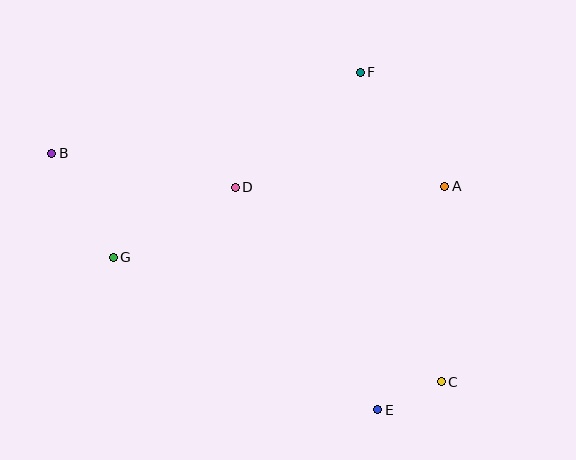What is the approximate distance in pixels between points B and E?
The distance between B and E is approximately 415 pixels.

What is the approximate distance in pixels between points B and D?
The distance between B and D is approximately 187 pixels.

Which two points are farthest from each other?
Points B and C are farthest from each other.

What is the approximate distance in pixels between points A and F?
The distance between A and F is approximately 142 pixels.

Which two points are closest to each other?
Points C and E are closest to each other.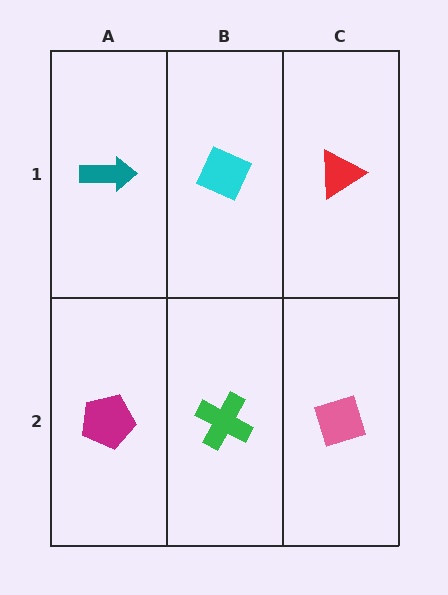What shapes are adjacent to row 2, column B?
A cyan diamond (row 1, column B), a magenta pentagon (row 2, column A), a pink diamond (row 2, column C).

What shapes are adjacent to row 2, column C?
A red triangle (row 1, column C), a green cross (row 2, column B).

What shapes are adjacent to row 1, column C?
A pink diamond (row 2, column C), a cyan diamond (row 1, column B).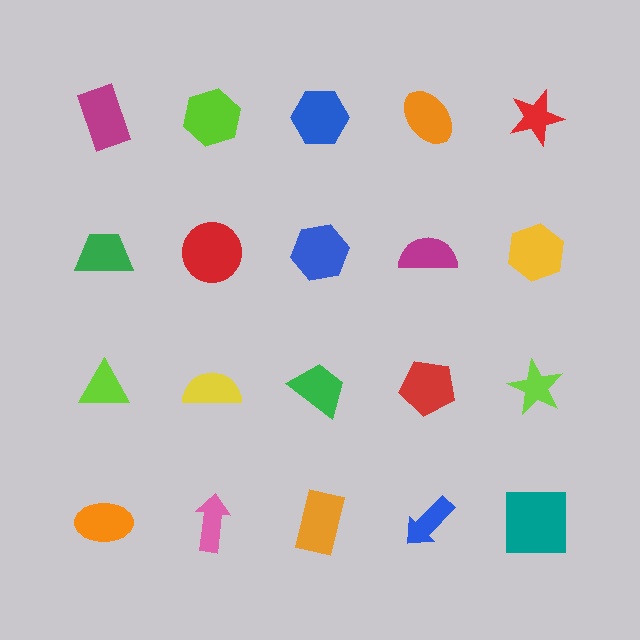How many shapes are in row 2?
5 shapes.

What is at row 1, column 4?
An orange ellipse.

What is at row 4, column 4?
A blue arrow.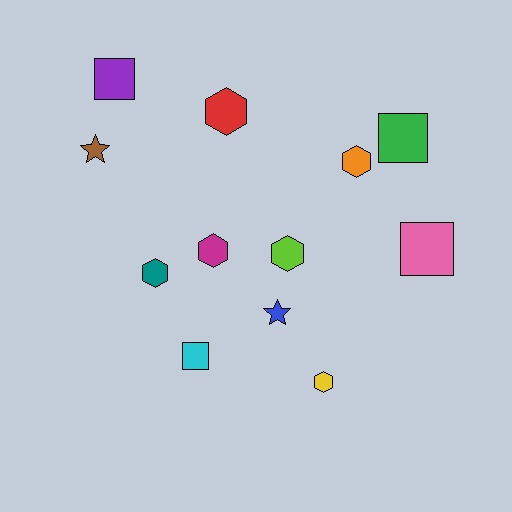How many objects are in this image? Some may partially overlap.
There are 12 objects.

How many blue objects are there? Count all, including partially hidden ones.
There is 1 blue object.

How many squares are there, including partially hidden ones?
There are 4 squares.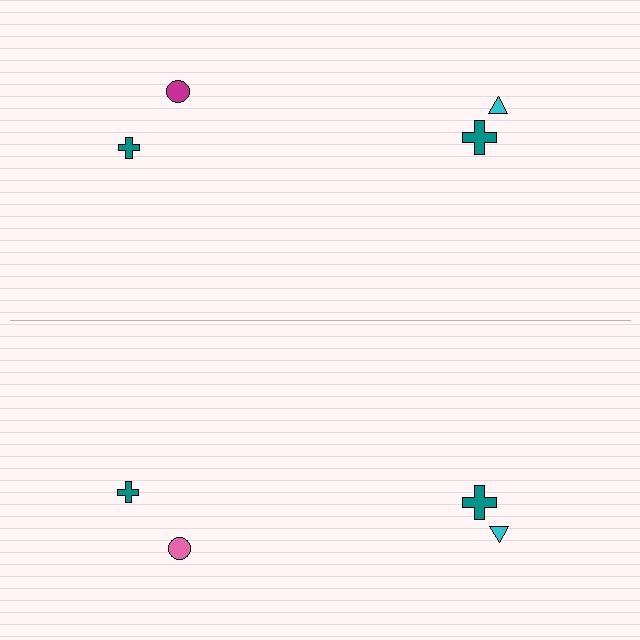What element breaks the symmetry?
The pink circle on the bottom side breaks the symmetry — its mirror counterpart is magenta.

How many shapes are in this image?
There are 8 shapes in this image.